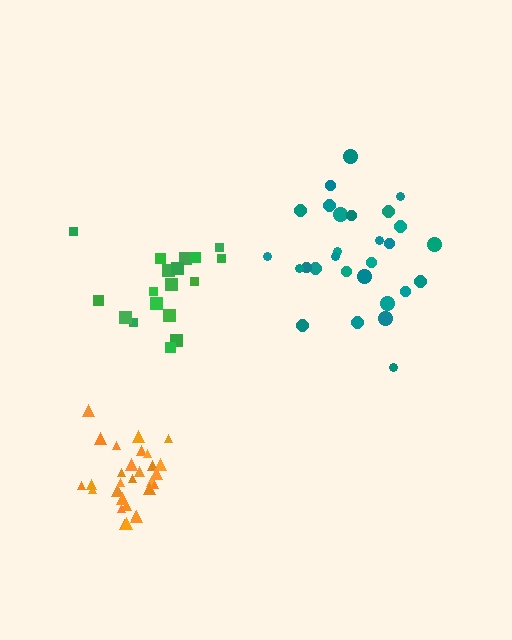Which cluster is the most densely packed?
Orange.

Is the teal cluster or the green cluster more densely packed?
Teal.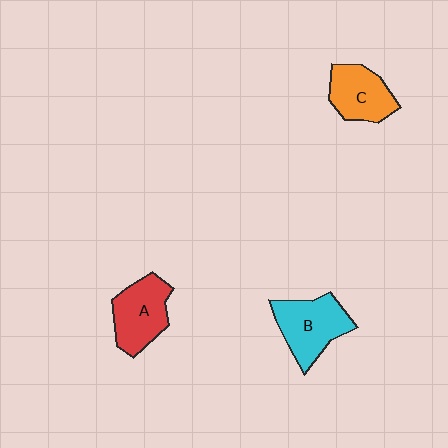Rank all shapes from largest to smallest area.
From largest to smallest: B (cyan), A (red), C (orange).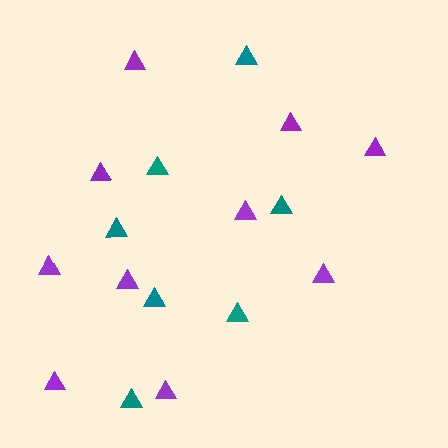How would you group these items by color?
There are 2 groups: one group of purple triangles (10) and one group of teal triangles (7).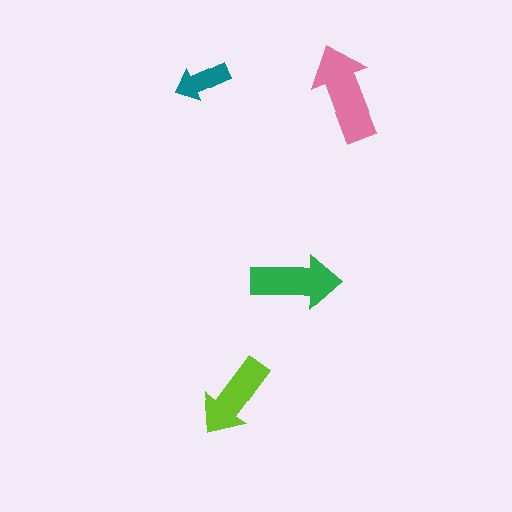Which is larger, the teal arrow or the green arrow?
The green one.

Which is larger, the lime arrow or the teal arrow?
The lime one.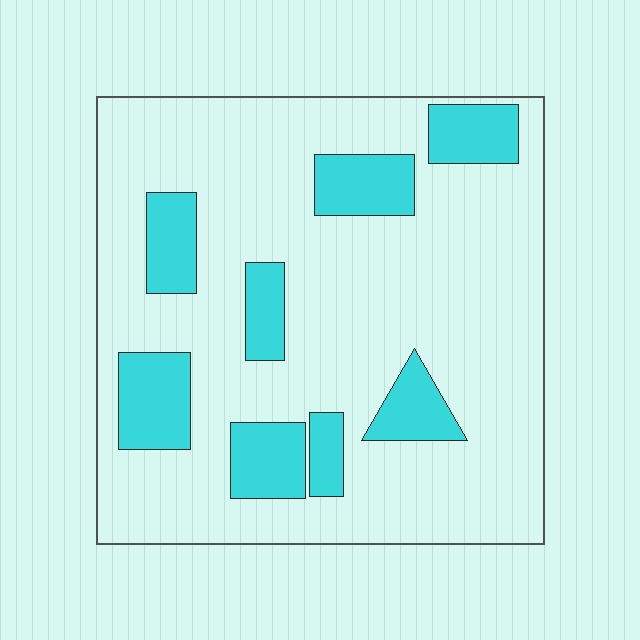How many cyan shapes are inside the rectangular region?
8.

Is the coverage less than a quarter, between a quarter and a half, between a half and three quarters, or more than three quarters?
Less than a quarter.